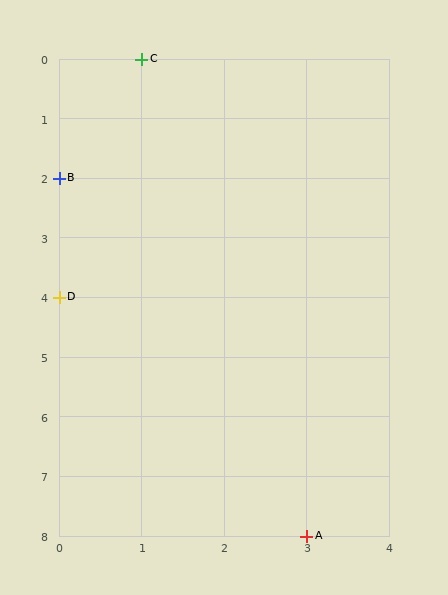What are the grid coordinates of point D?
Point D is at grid coordinates (0, 4).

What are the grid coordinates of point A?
Point A is at grid coordinates (3, 8).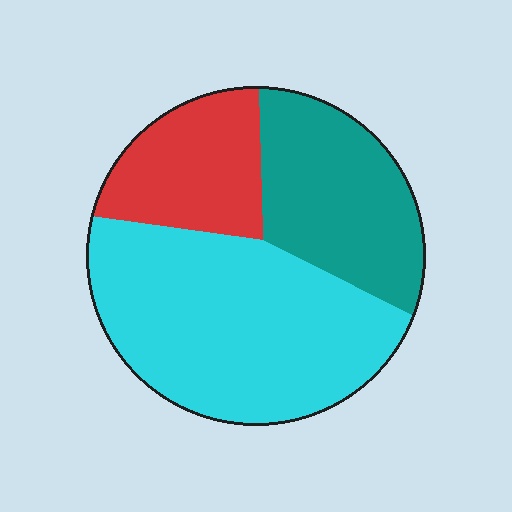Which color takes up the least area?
Red, at roughly 20%.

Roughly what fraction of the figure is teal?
Teal takes up about one quarter (1/4) of the figure.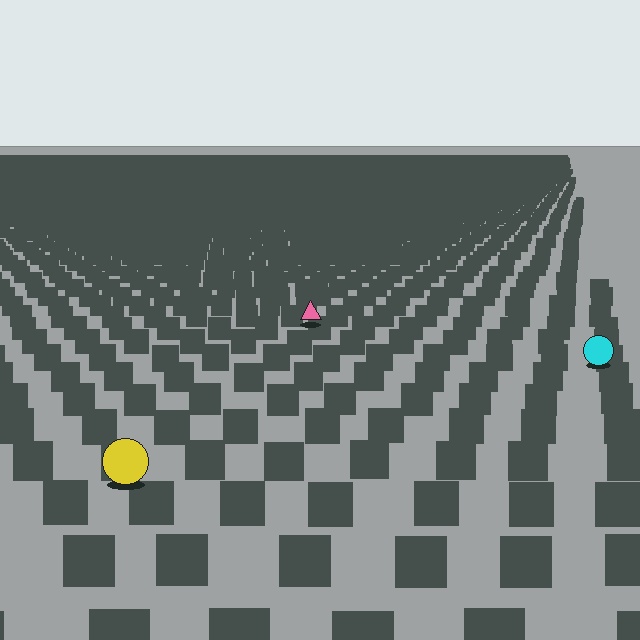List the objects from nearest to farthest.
From nearest to farthest: the yellow circle, the cyan circle, the pink triangle.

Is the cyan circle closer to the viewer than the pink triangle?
Yes. The cyan circle is closer — you can tell from the texture gradient: the ground texture is coarser near it.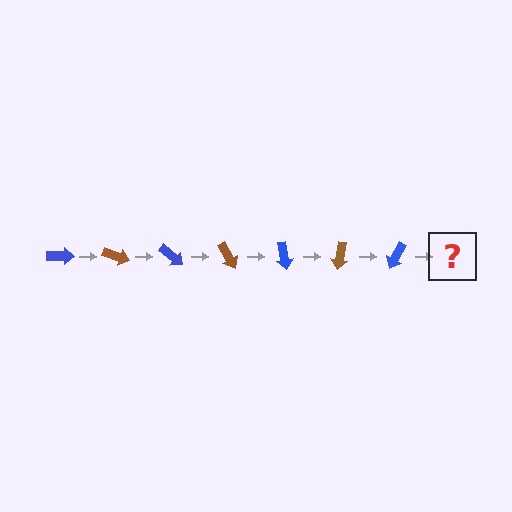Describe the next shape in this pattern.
It should be a brown arrow, rotated 140 degrees from the start.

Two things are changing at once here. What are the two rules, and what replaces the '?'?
The two rules are that it rotates 20 degrees each step and the color cycles through blue and brown. The '?' should be a brown arrow, rotated 140 degrees from the start.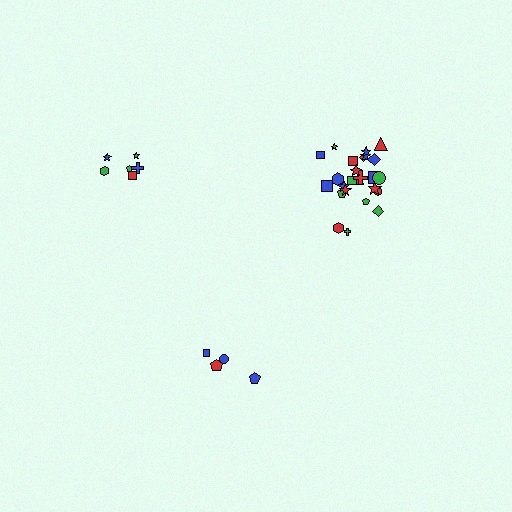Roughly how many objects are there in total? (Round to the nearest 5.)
Roughly 35 objects in total.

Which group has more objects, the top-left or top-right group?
The top-right group.